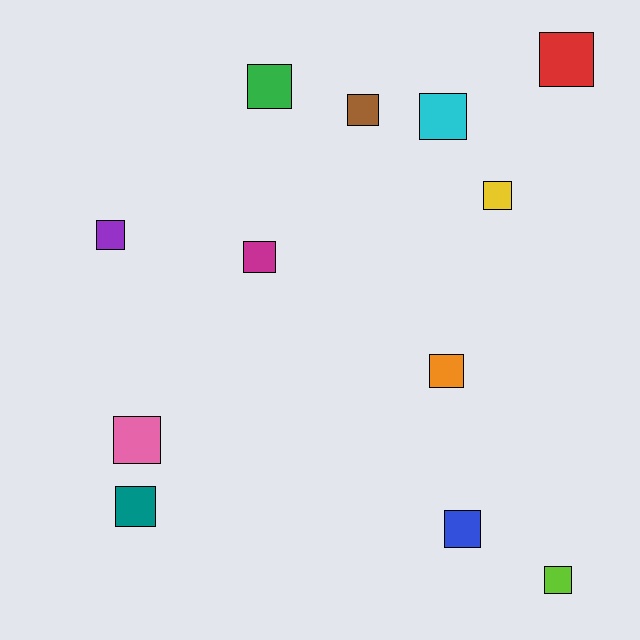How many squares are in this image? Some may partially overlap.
There are 12 squares.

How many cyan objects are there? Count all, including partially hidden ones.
There is 1 cyan object.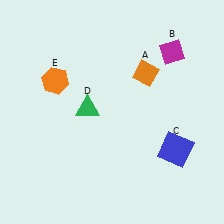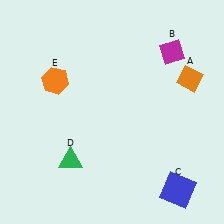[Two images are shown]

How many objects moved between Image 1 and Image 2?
3 objects moved between the two images.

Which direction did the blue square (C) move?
The blue square (C) moved down.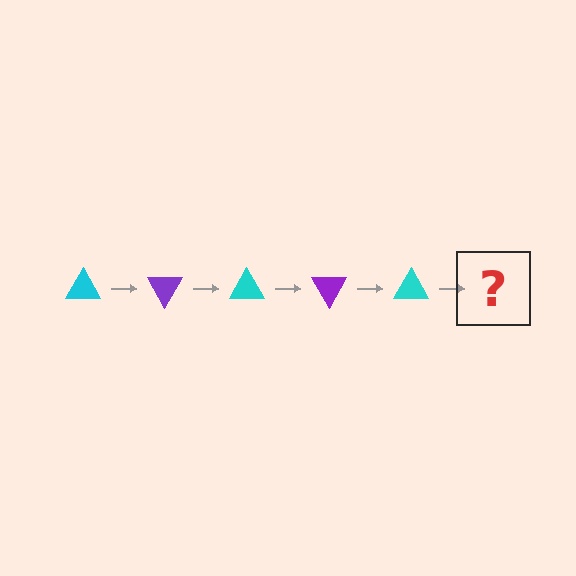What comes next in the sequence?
The next element should be a purple triangle, rotated 300 degrees from the start.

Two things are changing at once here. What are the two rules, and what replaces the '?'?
The two rules are that it rotates 60 degrees each step and the color cycles through cyan and purple. The '?' should be a purple triangle, rotated 300 degrees from the start.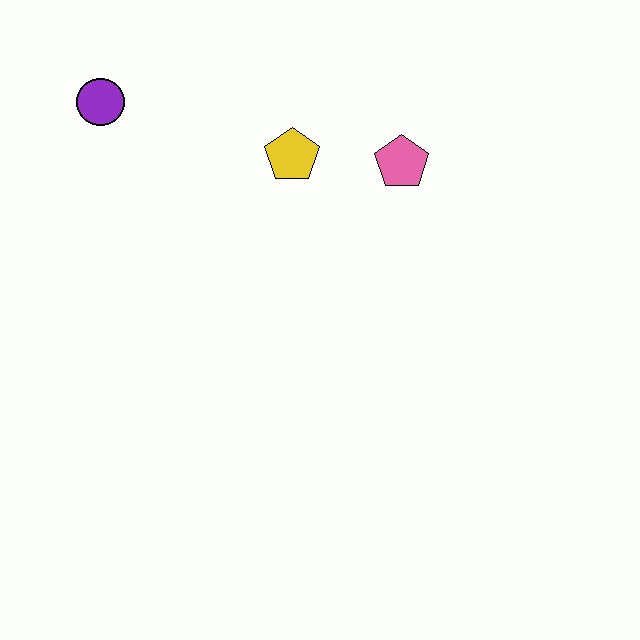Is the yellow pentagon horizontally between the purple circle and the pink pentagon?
Yes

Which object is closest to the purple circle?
The yellow pentagon is closest to the purple circle.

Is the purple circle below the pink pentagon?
No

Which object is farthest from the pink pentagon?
The purple circle is farthest from the pink pentagon.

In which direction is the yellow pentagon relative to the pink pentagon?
The yellow pentagon is to the left of the pink pentagon.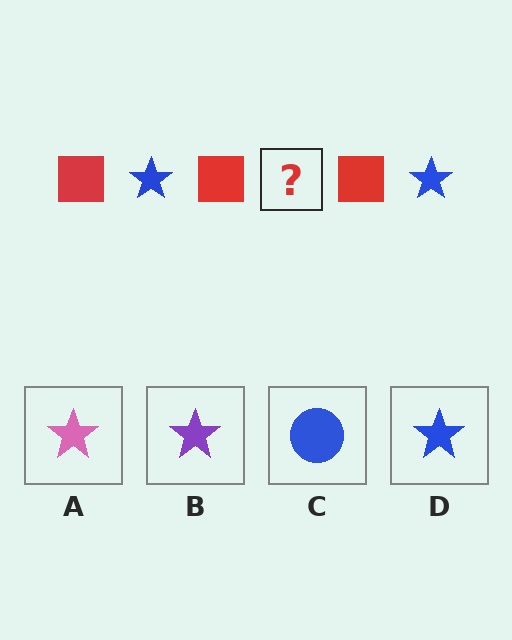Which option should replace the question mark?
Option D.